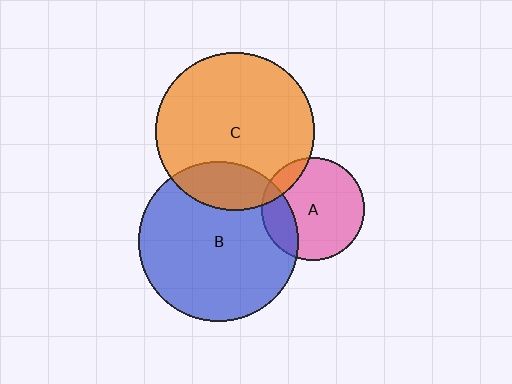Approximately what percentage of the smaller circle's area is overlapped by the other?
Approximately 20%.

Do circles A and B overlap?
Yes.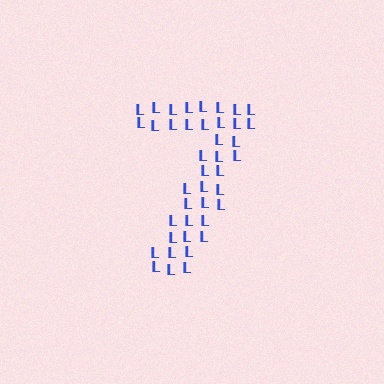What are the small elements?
The small elements are letter L's.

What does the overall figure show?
The overall figure shows the digit 7.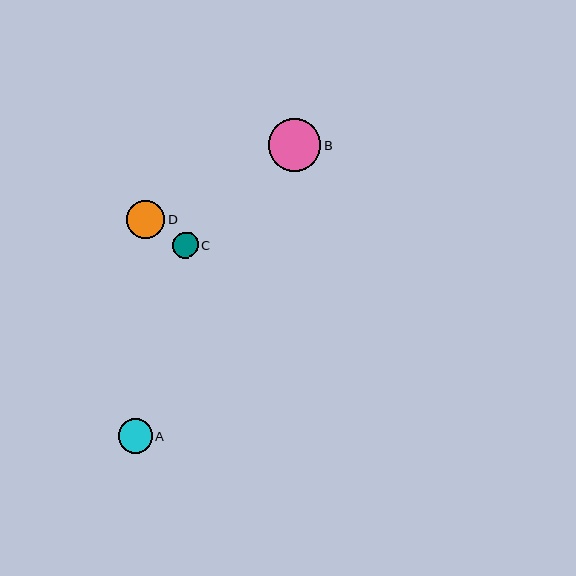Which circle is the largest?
Circle B is the largest with a size of approximately 53 pixels.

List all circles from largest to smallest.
From largest to smallest: B, D, A, C.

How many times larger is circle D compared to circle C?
Circle D is approximately 1.5 times the size of circle C.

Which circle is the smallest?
Circle C is the smallest with a size of approximately 26 pixels.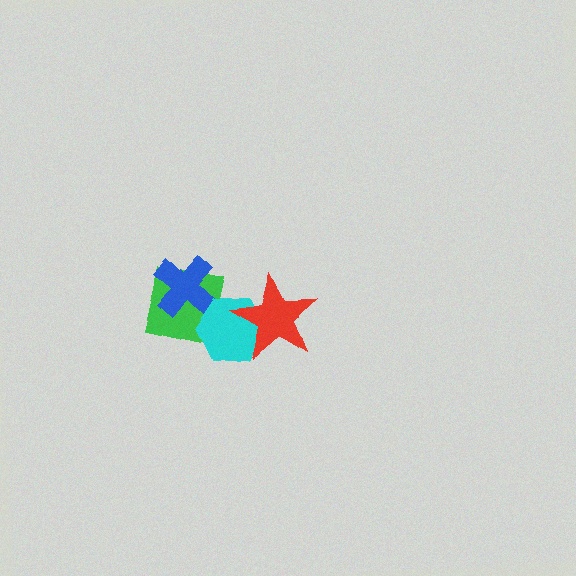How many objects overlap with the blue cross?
1 object overlaps with the blue cross.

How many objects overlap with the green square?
2 objects overlap with the green square.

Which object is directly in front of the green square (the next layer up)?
The blue cross is directly in front of the green square.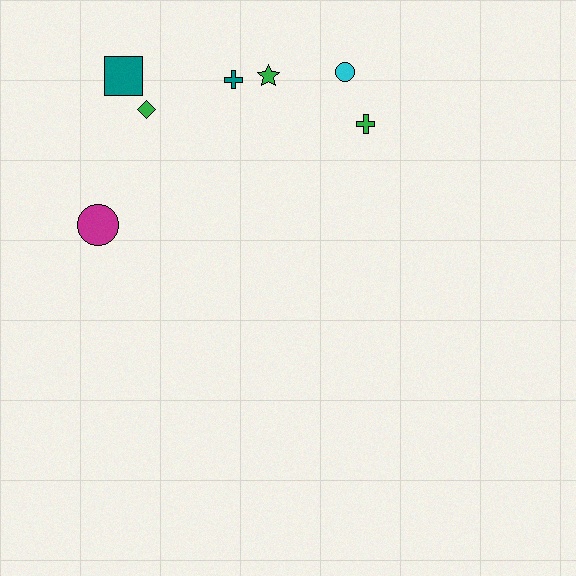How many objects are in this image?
There are 7 objects.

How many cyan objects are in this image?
There is 1 cyan object.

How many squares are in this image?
There is 1 square.